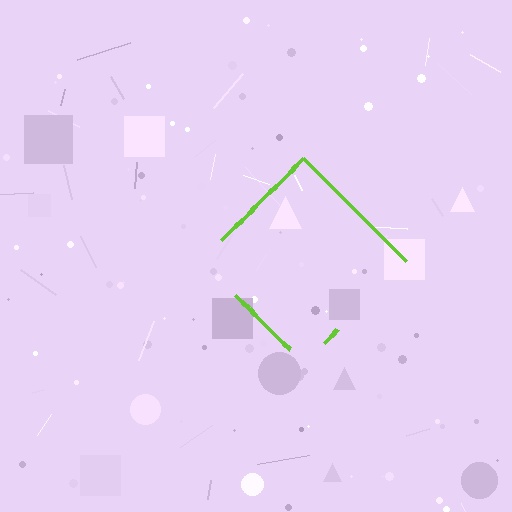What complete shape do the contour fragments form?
The contour fragments form a diamond.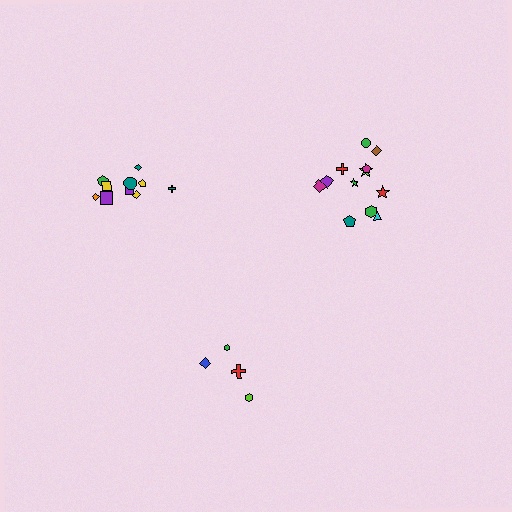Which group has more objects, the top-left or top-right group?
The top-right group.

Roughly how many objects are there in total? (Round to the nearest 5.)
Roughly 25 objects in total.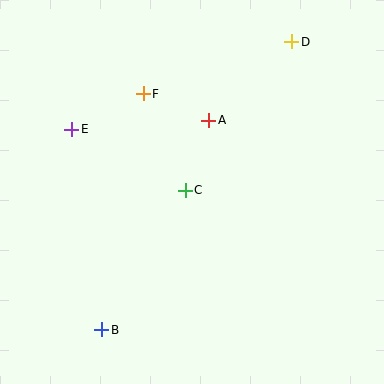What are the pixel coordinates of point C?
Point C is at (185, 190).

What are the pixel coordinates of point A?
Point A is at (209, 120).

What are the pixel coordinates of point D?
Point D is at (292, 42).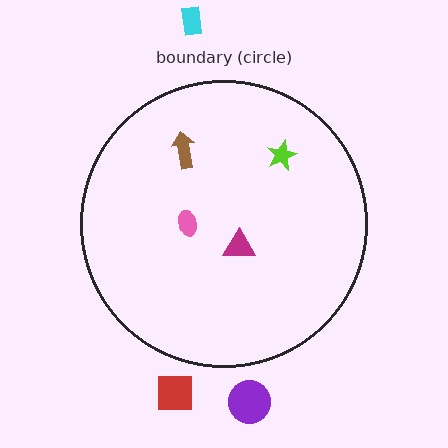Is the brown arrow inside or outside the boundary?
Inside.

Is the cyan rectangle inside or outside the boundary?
Outside.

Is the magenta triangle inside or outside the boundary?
Inside.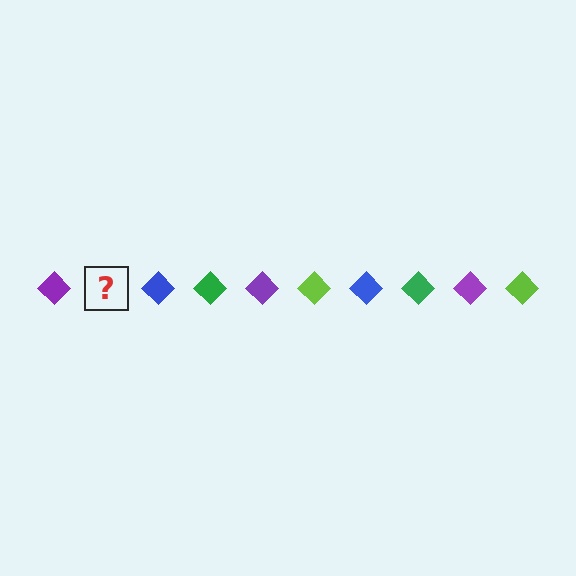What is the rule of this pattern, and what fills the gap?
The rule is that the pattern cycles through purple, lime, blue, green diamonds. The gap should be filled with a lime diamond.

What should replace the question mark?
The question mark should be replaced with a lime diamond.